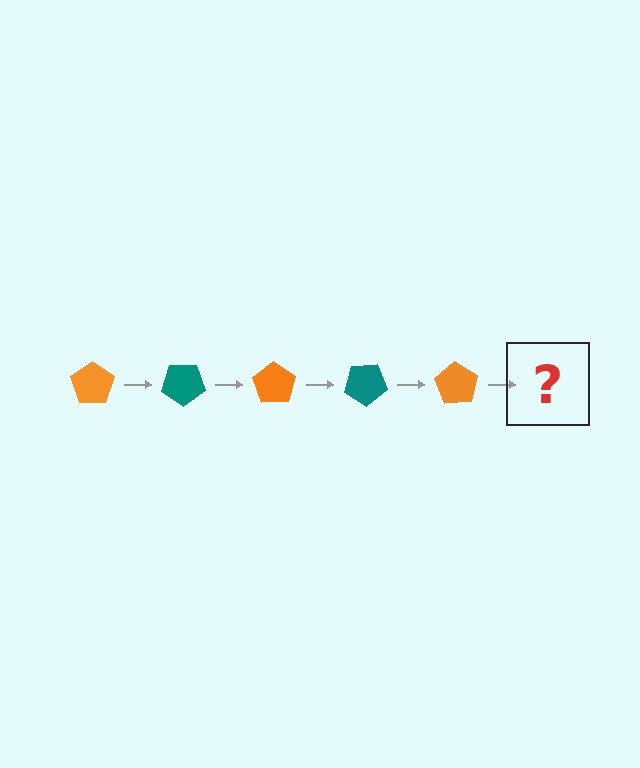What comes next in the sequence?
The next element should be a teal pentagon, rotated 175 degrees from the start.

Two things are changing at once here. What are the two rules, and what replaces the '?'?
The two rules are that it rotates 35 degrees each step and the color cycles through orange and teal. The '?' should be a teal pentagon, rotated 175 degrees from the start.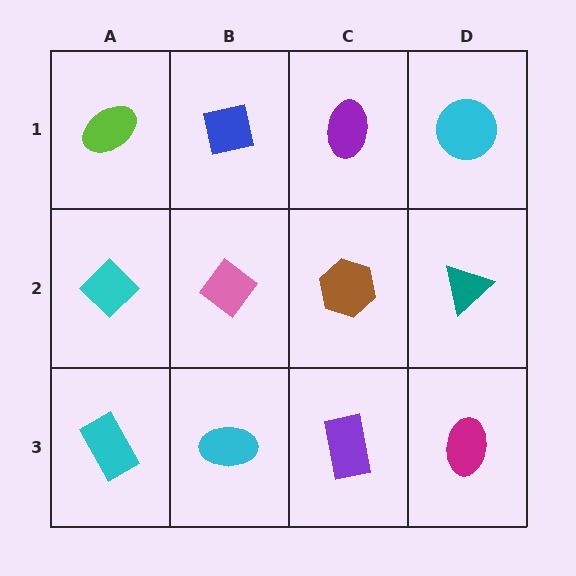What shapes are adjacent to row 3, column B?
A pink diamond (row 2, column B), a cyan rectangle (row 3, column A), a purple rectangle (row 3, column C).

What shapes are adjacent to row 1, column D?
A teal triangle (row 2, column D), a purple ellipse (row 1, column C).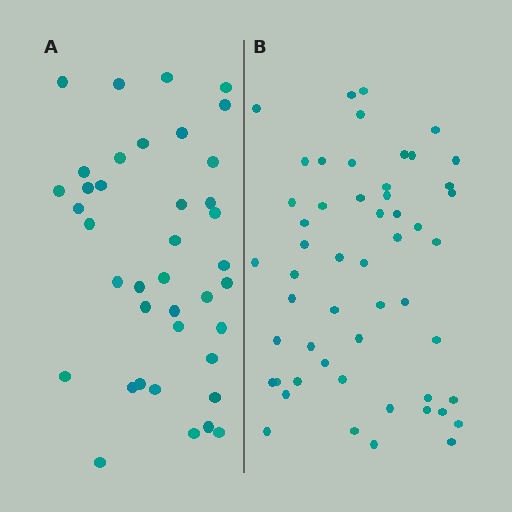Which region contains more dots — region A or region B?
Region B (the right region) has more dots.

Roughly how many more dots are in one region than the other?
Region B has approximately 15 more dots than region A.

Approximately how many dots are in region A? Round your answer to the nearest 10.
About 40 dots. (The exact count is 39, which rounds to 40.)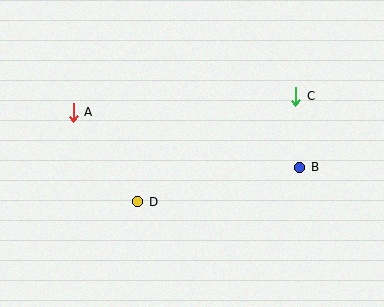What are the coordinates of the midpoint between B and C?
The midpoint between B and C is at (298, 132).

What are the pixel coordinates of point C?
Point C is at (296, 96).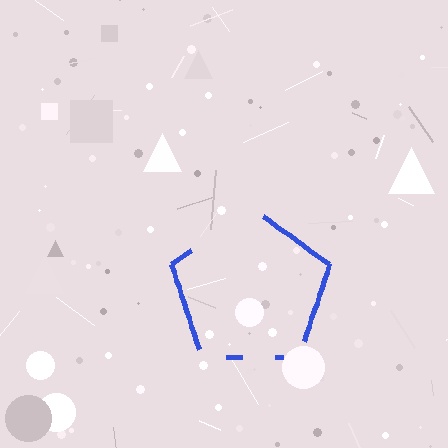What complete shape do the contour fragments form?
The contour fragments form a pentagon.